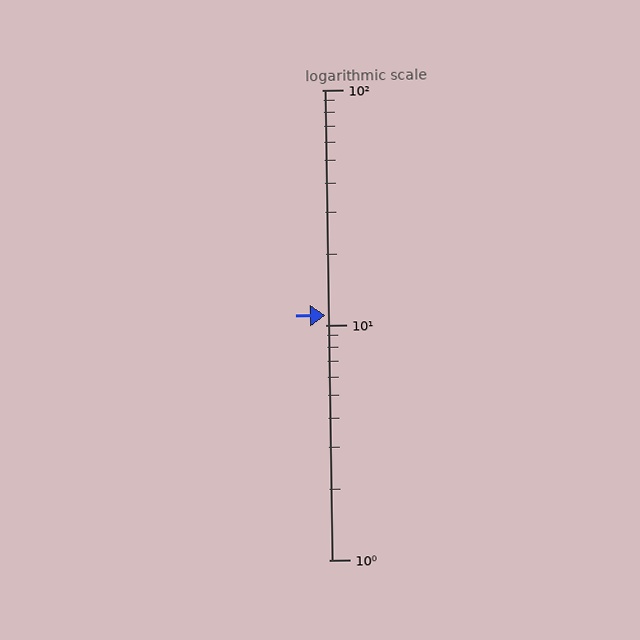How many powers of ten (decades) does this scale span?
The scale spans 2 decades, from 1 to 100.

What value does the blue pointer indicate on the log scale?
The pointer indicates approximately 11.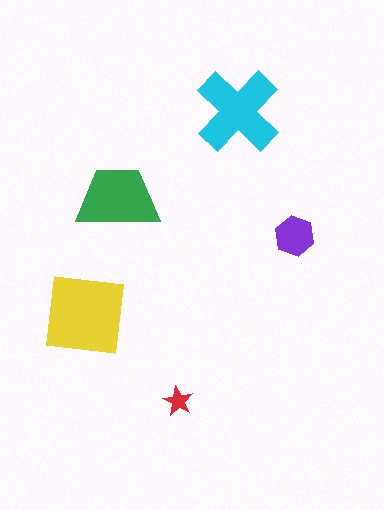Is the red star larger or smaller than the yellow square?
Smaller.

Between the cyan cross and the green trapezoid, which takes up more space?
The cyan cross.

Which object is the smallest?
The red star.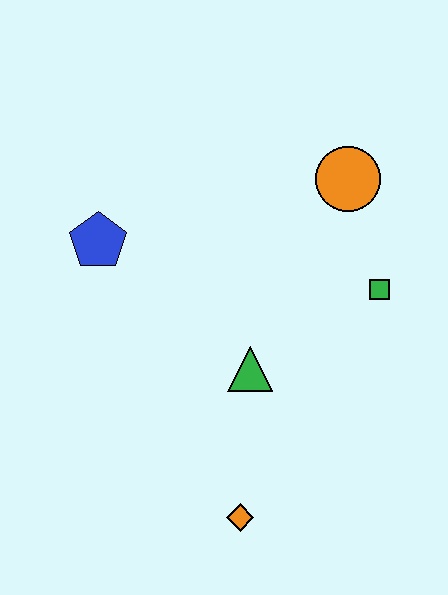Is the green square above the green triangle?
Yes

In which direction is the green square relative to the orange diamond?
The green square is above the orange diamond.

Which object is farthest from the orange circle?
The orange diamond is farthest from the orange circle.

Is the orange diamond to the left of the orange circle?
Yes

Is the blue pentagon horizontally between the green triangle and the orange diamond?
No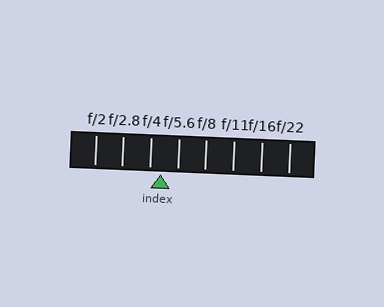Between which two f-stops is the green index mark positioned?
The index mark is between f/4 and f/5.6.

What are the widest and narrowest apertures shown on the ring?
The widest aperture shown is f/2 and the narrowest is f/22.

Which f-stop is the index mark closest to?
The index mark is closest to f/4.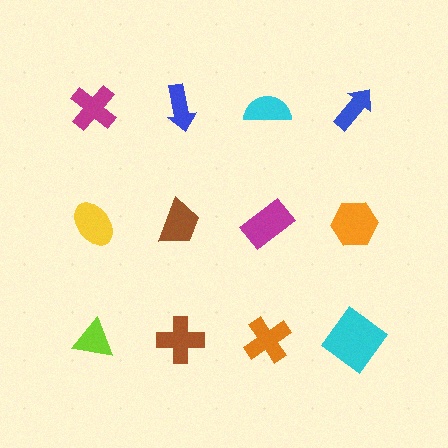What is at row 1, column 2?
A blue arrow.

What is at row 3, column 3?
An orange cross.